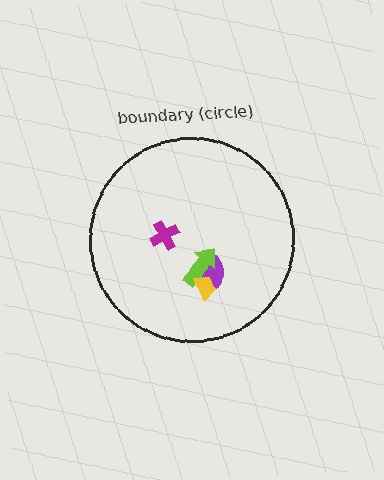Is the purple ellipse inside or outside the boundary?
Inside.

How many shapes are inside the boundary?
4 inside, 0 outside.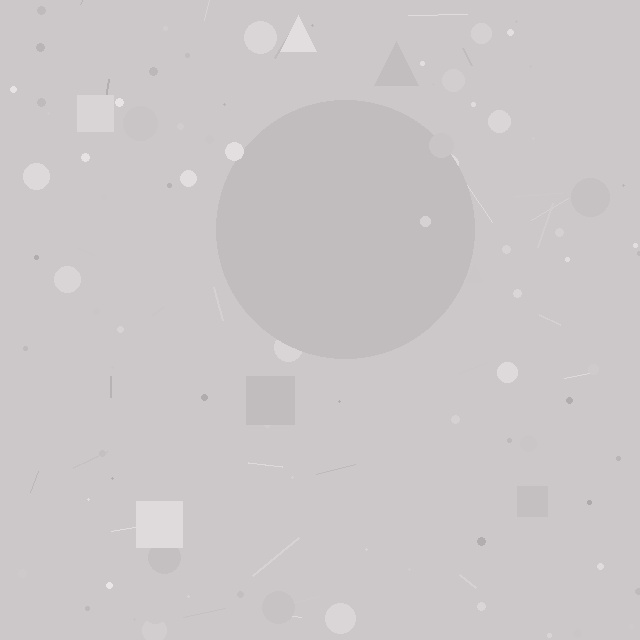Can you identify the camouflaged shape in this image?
The camouflaged shape is a circle.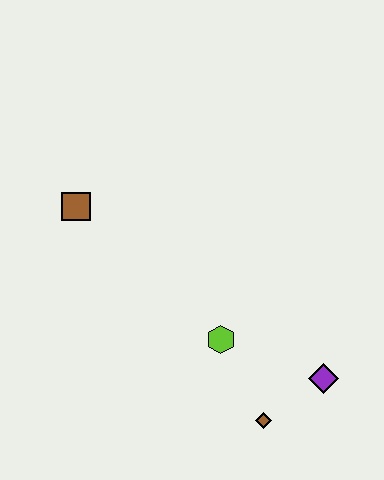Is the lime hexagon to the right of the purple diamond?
No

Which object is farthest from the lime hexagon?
The brown square is farthest from the lime hexagon.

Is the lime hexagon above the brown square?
No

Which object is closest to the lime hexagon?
The brown diamond is closest to the lime hexagon.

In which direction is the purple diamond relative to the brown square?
The purple diamond is to the right of the brown square.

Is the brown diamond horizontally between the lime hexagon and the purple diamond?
Yes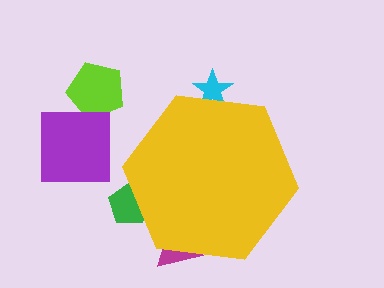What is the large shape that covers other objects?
A yellow hexagon.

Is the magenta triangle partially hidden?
Yes, the magenta triangle is partially hidden behind the yellow hexagon.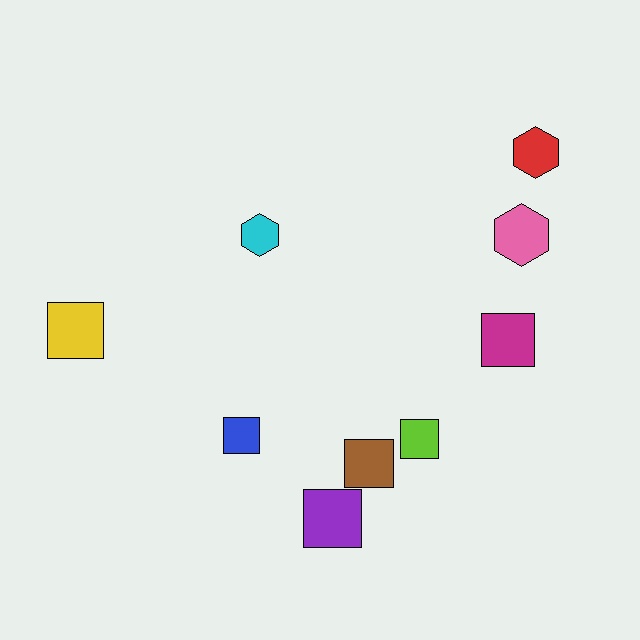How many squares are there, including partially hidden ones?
There are 6 squares.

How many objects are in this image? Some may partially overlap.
There are 9 objects.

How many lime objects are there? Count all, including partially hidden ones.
There is 1 lime object.